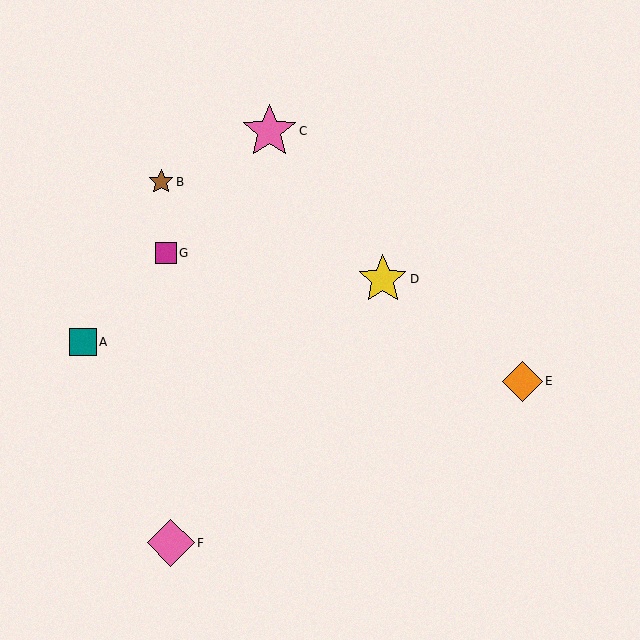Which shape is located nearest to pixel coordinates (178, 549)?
The pink diamond (labeled F) at (171, 543) is nearest to that location.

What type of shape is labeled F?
Shape F is a pink diamond.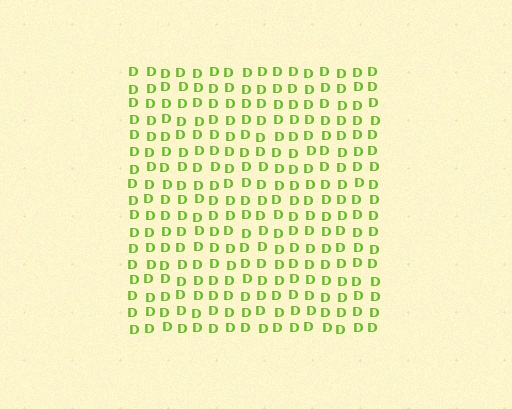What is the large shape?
The large shape is a square.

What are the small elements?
The small elements are letter D's.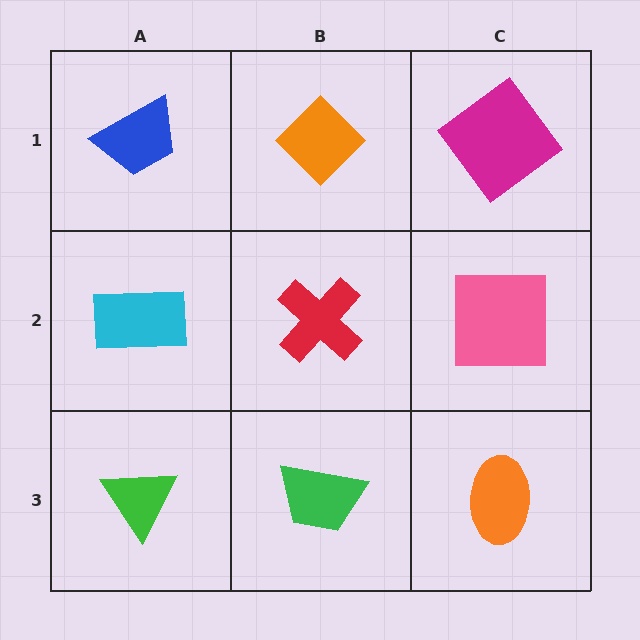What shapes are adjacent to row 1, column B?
A red cross (row 2, column B), a blue trapezoid (row 1, column A), a magenta diamond (row 1, column C).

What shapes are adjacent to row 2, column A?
A blue trapezoid (row 1, column A), a green triangle (row 3, column A), a red cross (row 2, column B).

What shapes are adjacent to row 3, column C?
A pink square (row 2, column C), a green trapezoid (row 3, column B).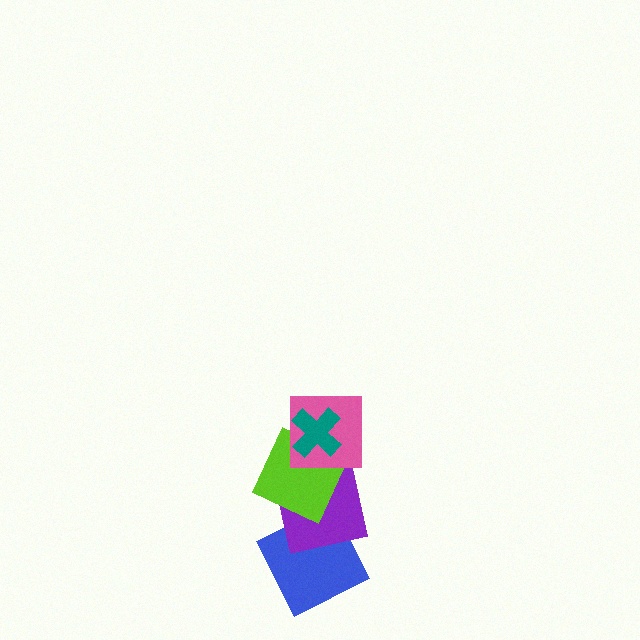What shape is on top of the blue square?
The purple square is on top of the blue square.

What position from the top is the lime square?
The lime square is 3rd from the top.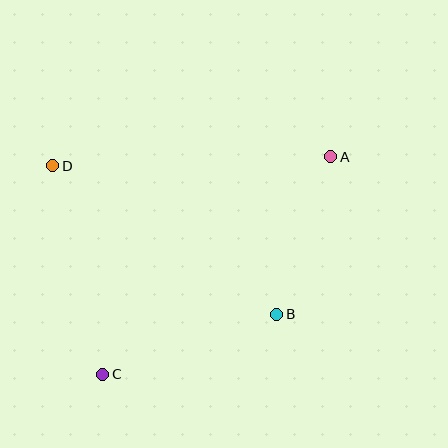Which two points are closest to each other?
Points A and B are closest to each other.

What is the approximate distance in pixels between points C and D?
The distance between C and D is approximately 215 pixels.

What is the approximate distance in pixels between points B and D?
The distance between B and D is approximately 269 pixels.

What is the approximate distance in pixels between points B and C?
The distance between B and C is approximately 184 pixels.